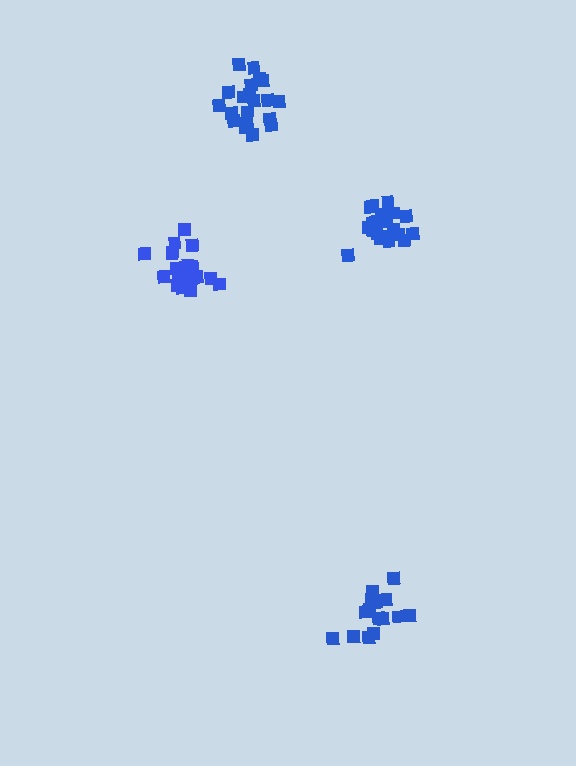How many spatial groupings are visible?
There are 4 spatial groupings.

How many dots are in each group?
Group 1: 21 dots, Group 2: 15 dots, Group 3: 20 dots, Group 4: 20 dots (76 total).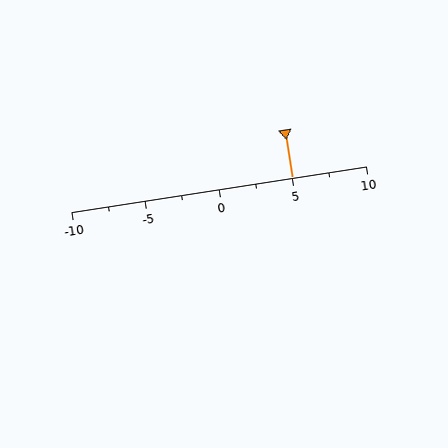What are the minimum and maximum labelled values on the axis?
The axis runs from -10 to 10.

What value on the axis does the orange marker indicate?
The marker indicates approximately 5.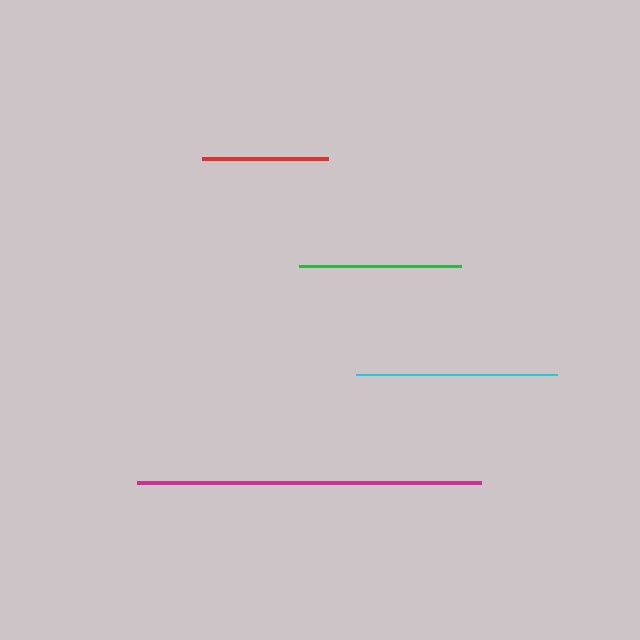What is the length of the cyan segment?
The cyan segment is approximately 201 pixels long.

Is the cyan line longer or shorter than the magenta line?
The magenta line is longer than the cyan line.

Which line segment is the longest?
The magenta line is the longest at approximately 344 pixels.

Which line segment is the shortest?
The red line is the shortest at approximately 127 pixels.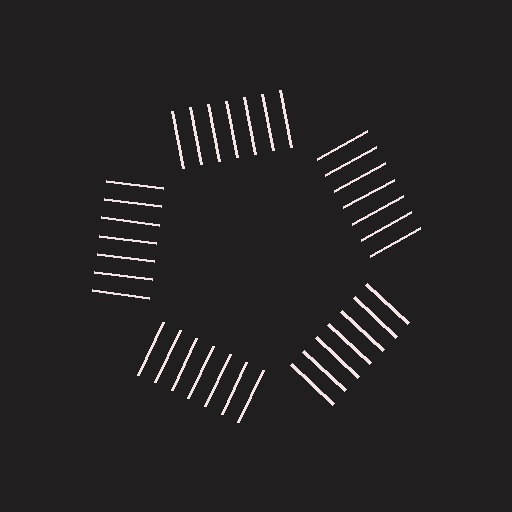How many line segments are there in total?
35 — 7 along each of the 5 edges.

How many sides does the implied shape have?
5 sides — the line-ends trace a pentagon.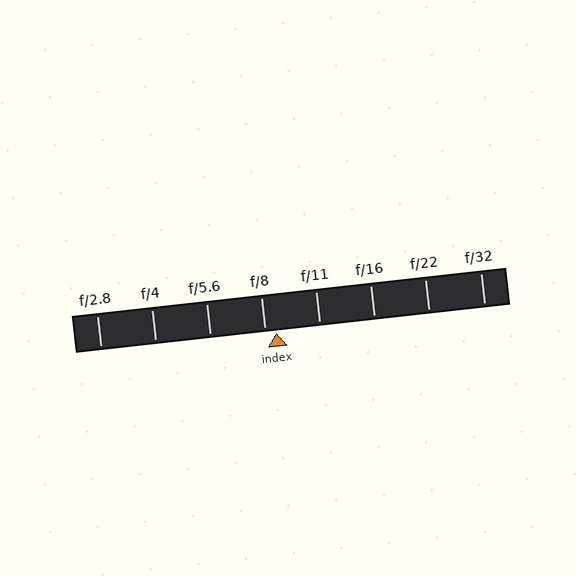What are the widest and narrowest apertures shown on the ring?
The widest aperture shown is f/2.8 and the narrowest is f/32.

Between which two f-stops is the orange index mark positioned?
The index mark is between f/8 and f/11.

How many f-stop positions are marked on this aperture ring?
There are 8 f-stop positions marked.